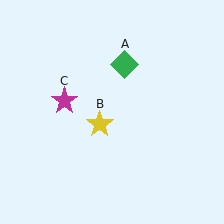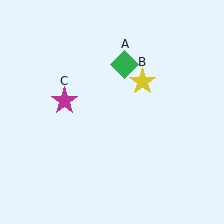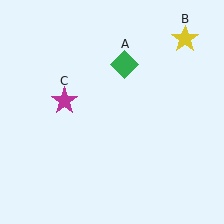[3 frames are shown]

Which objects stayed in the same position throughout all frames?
Green diamond (object A) and magenta star (object C) remained stationary.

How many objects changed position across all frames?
1 object changed position: yellow star (object B).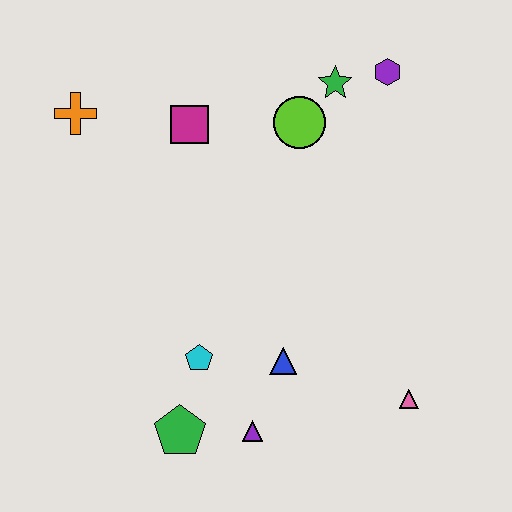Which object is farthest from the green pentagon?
The purple hexagon is farthest from the green pentagon.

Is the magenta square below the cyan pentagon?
No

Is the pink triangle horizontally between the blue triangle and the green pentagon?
No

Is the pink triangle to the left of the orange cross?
No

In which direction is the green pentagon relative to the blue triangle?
The green pentagon is to the left of the blue triangle.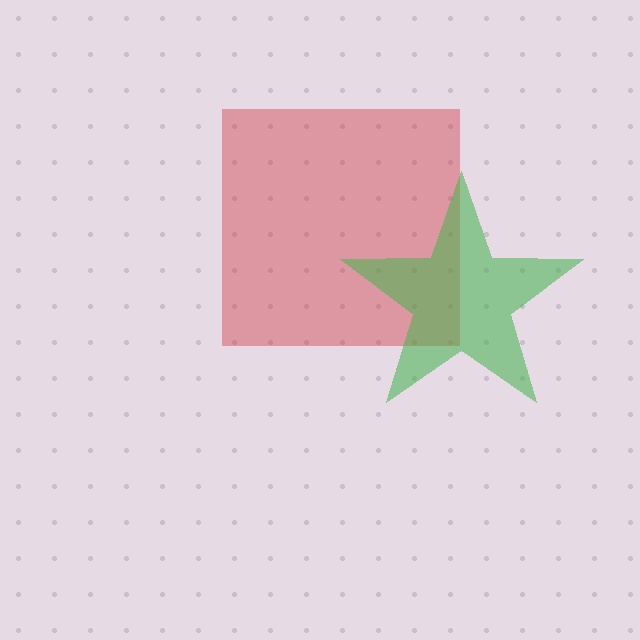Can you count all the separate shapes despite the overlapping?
Yes, there are 2 separate shapes.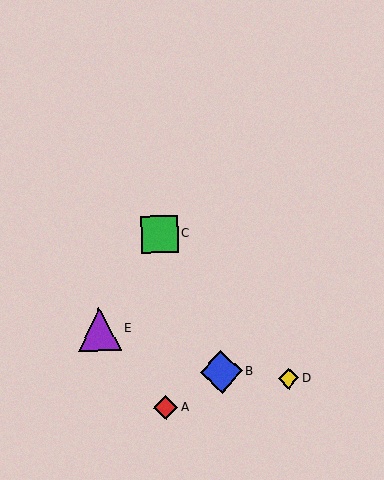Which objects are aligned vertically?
Objects A, C are aligned vertically.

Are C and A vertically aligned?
Yes, both are at x≈159.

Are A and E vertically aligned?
No, A is at x≈166 and E is at x≈99.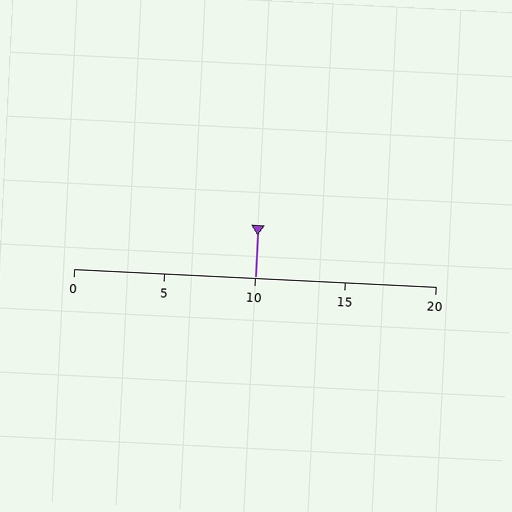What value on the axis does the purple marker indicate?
The marker indicates approximately 10.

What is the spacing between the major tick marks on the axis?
The major ticks are spaced 5 apart.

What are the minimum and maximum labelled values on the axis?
The axis runs from 0 to 20.